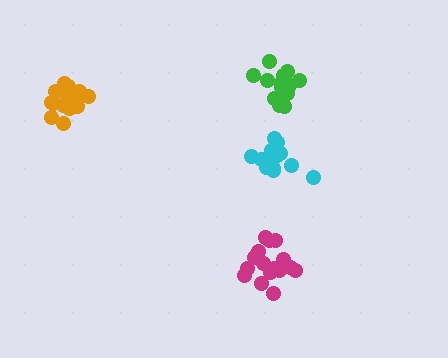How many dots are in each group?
Group 1: 14 dots, Group 2: 17 dots, Group 3: 13 dots, Group 4: 15 dots (59 total).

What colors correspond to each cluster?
The clusters are colored: cyan, magenta, green, orange.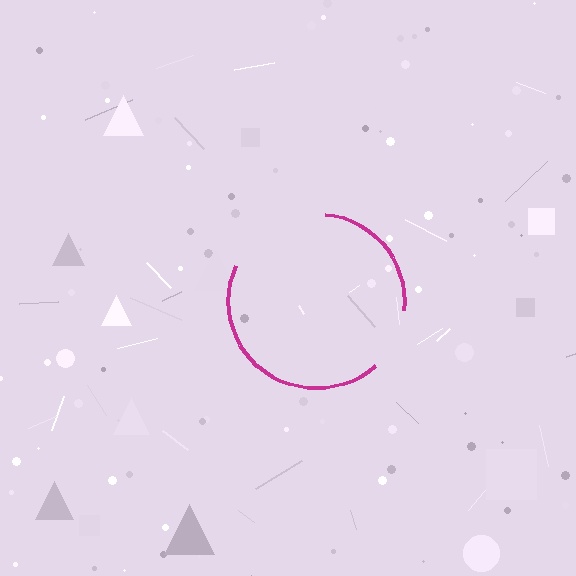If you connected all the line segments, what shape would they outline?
They would outline a circle.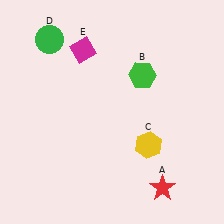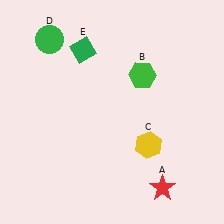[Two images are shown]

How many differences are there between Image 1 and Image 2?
There is 1 difference between the two images.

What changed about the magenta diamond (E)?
In Image 1, E is magenta. In Image 2, it changed to green.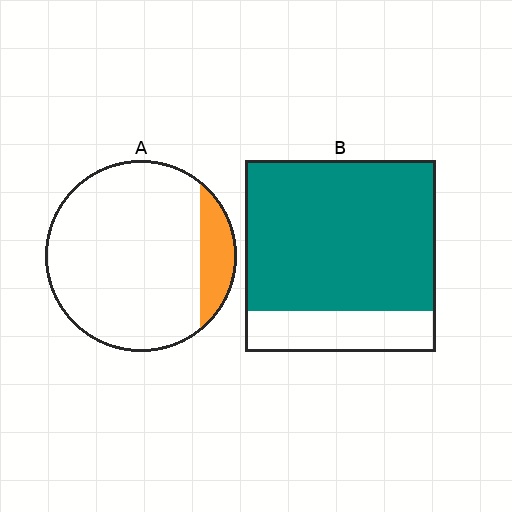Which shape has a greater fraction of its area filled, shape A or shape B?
Shape B.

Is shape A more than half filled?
No.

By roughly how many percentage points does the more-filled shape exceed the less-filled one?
By roughly 65 percentage points (B over A).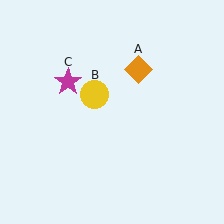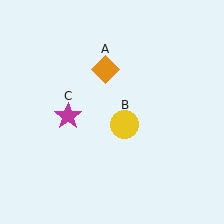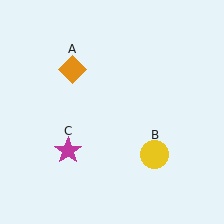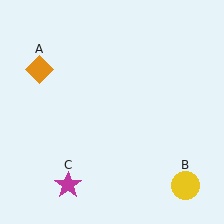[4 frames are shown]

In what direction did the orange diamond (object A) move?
The orange diamond (object A) moved left.